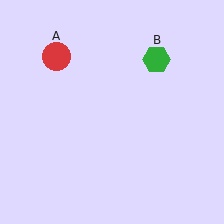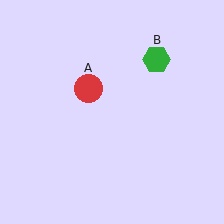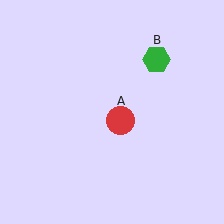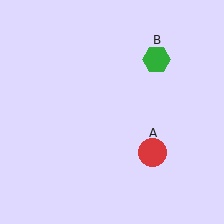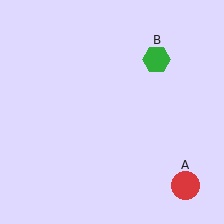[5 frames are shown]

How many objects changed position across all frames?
1 object changed position: red circle (object A).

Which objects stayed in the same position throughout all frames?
Green hexagon (object B) remained stationary.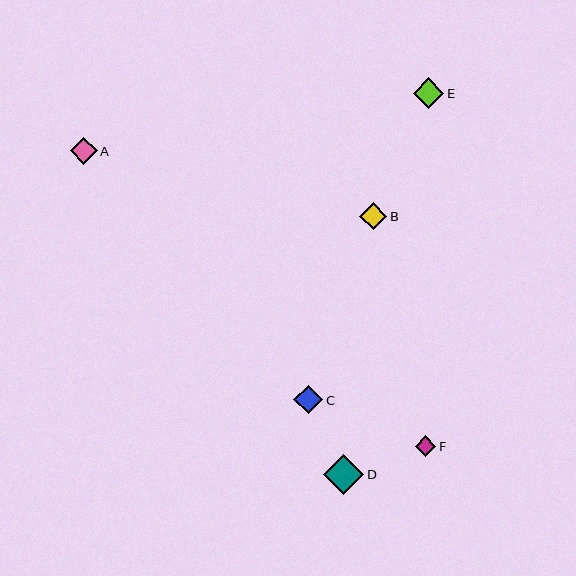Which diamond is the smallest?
Diamond F is the smallest with a size of approximately 21 pixels.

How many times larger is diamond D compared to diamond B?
Diamond D is approximately 1.5 times the size of diamond B.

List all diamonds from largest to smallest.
From largest to smallest: D, E, C, B, A, F.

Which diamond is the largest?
Diamond D is the largest with a size of approximately 41 pixels.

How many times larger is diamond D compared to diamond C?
Diamond D is approximately 1.4 times the size of diamond C.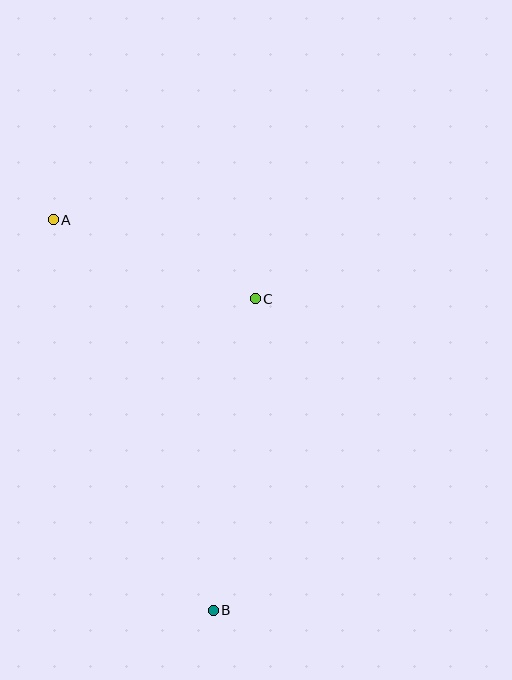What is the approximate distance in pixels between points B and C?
The distance between B and C is approximately 314 pixels.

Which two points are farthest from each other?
Points A and B are farthest from each other.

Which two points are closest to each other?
Points A and C are closest to each other.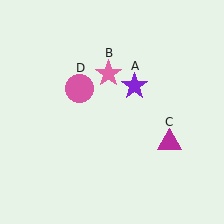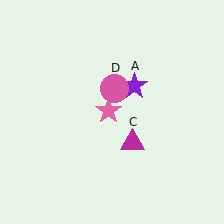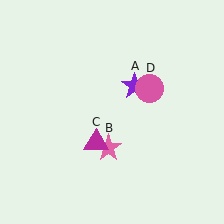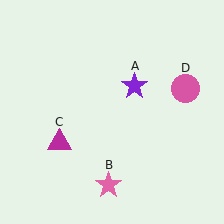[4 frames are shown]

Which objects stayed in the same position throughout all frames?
Purple star (object A) remained stationary.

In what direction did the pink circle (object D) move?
The pink circle (object D) moved right.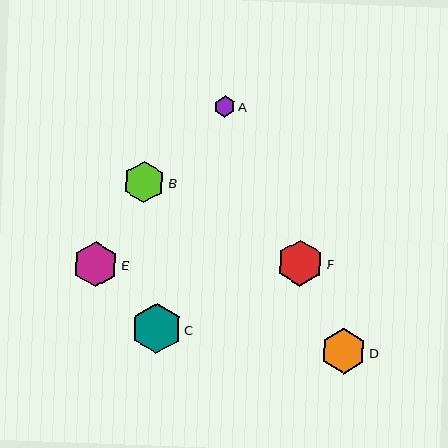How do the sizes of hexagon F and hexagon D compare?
Hexagon F and hexagon D are approximately the same size.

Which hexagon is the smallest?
Hexagon A is the smallest with a size of approximately 21 pixels.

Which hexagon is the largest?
Hexagon C is the largest with a size of approximately 50 pixels.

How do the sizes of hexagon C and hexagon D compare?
Hexagon C and hexagon D are approximately the same size.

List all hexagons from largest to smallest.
From largest to smallest: C, F, D, E, B, A.